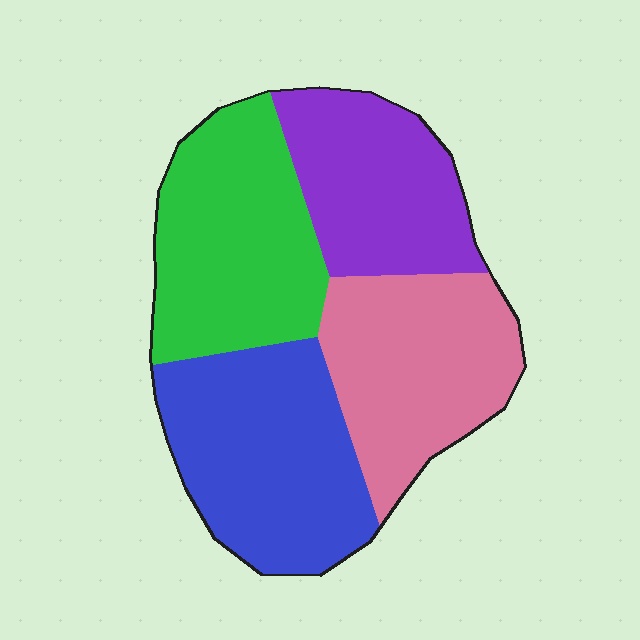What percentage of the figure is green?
Green takes up about one quarter (1/4) of the figure.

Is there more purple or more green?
Green.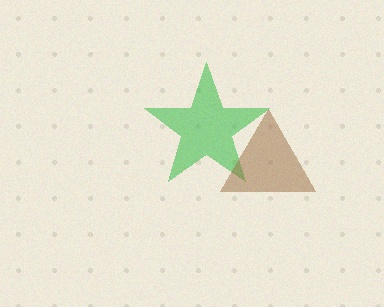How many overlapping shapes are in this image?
There are 2 overlapping shapes in the image.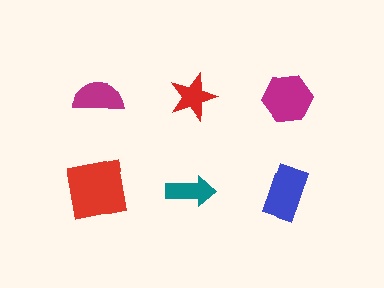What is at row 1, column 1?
A magenta semicircle.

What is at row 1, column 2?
A red star.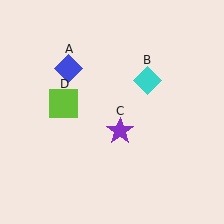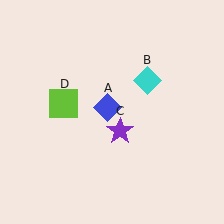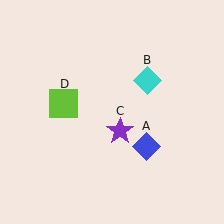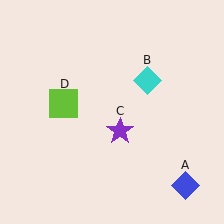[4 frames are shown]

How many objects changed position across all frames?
1 object changed position: blue diamond (object A).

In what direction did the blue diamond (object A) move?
The blue diamond (object A) moved down and to the right.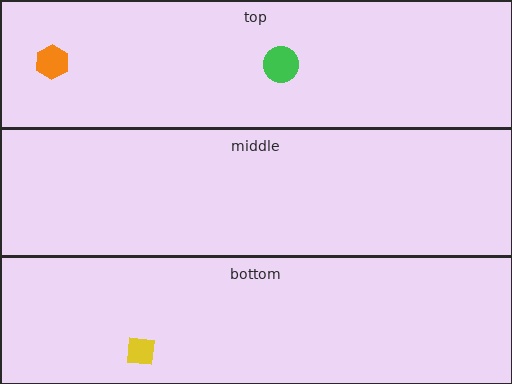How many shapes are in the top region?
2.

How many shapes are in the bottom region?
1.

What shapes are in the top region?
The green circle, the orange hexagon.